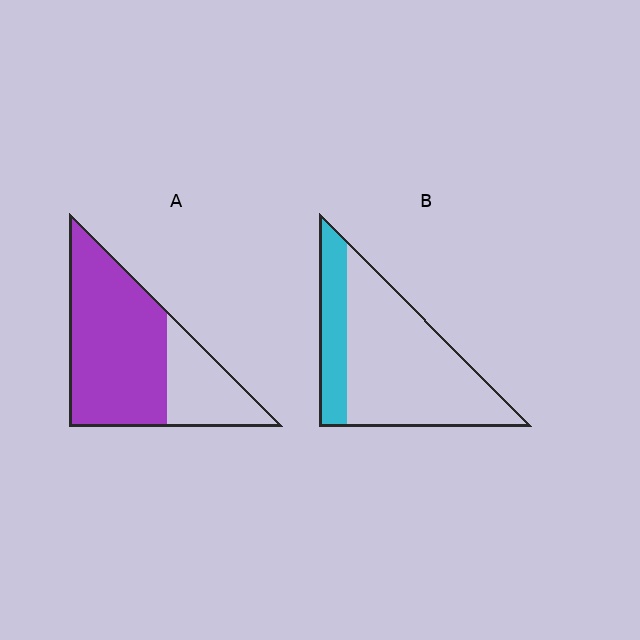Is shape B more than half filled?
No.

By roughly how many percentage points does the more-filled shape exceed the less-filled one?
By roughly 45 percentage points (A over B).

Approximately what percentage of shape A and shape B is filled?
A is approximately 70% and B is approximately 25%.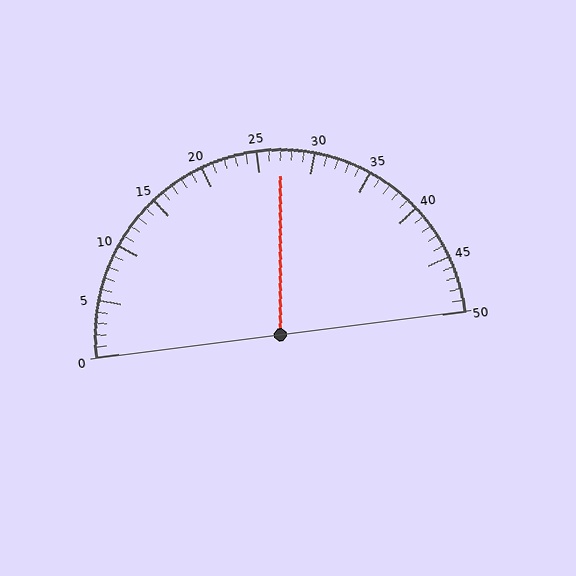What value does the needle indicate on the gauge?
The needle indicates approximately 27.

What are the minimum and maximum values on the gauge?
The gauge ranges from 0 to 50.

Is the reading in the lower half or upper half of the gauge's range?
The reading is in the upper half of the range (0 to 50).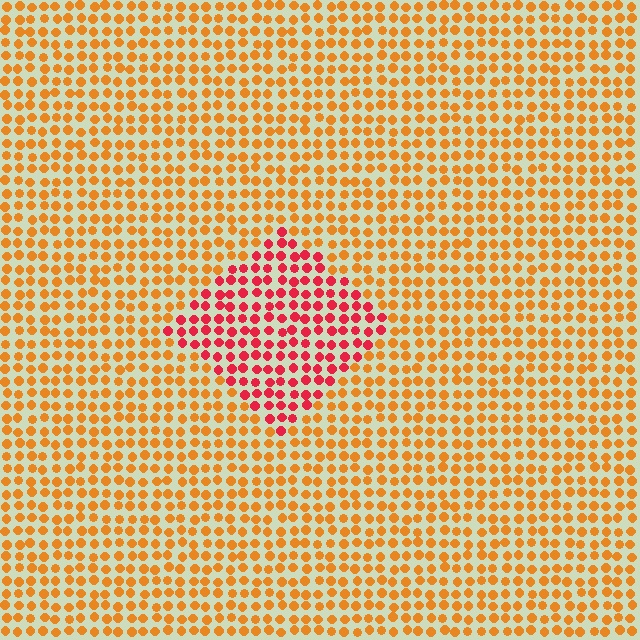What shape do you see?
I see a diamond.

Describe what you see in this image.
The image is filled with small orange elements in a uniform arrangement. A diamond-shaped region is visible where the elements are tinted to a slightly different hue, forming a subtle color boundary.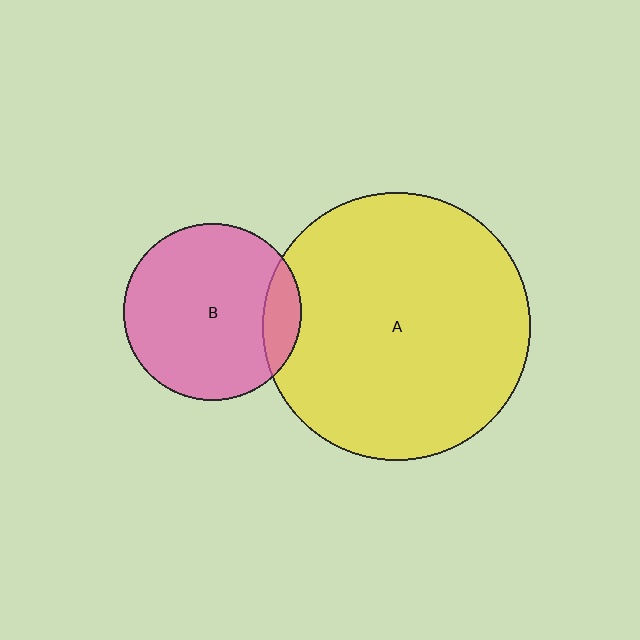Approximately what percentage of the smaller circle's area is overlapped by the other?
Approximately 15%.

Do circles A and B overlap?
Yes.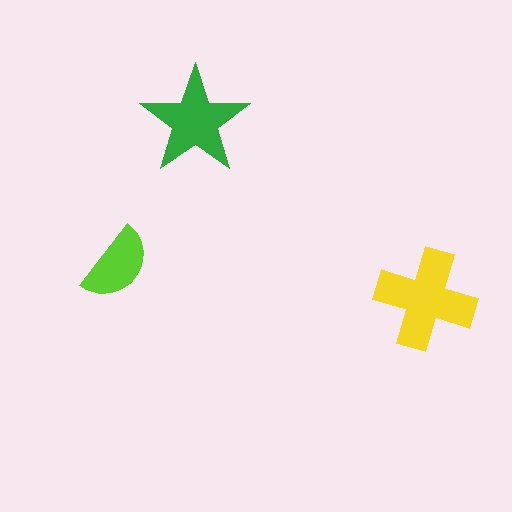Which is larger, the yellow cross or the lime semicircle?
The yellow cross.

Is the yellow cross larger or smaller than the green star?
Larger.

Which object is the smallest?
The lime semicircle.